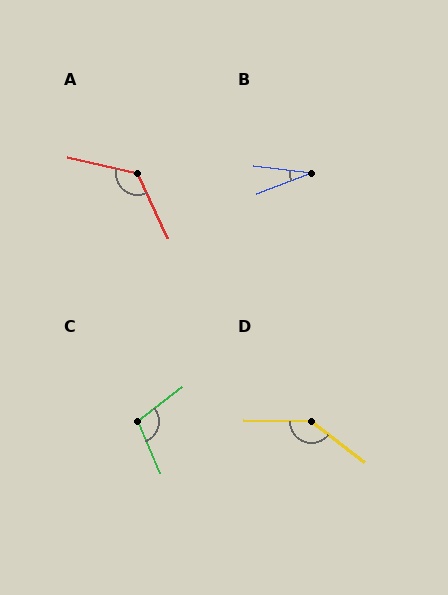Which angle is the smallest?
B, at approximately 29 degrees.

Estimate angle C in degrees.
Approximately 105 degrees.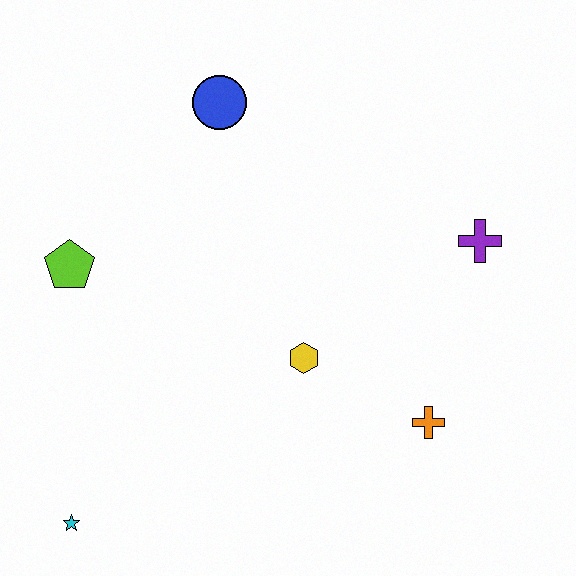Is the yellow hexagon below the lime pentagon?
Yes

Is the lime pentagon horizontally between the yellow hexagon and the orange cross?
No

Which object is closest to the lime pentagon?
The blue circle is closest to the lime pentagon.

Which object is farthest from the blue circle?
The cyan star is farthest from the blue circle.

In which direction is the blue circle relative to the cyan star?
The blue circle is above the cyan star.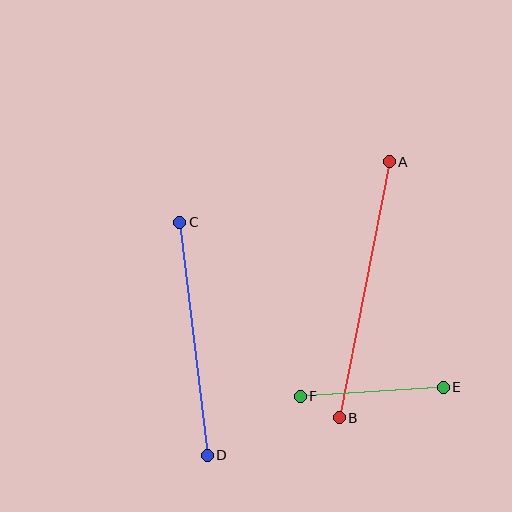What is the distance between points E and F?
The distance is approximately 143 pixels.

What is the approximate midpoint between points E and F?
The midpoint is at approximately (372, 392) pixels.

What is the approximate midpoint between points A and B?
The midpoint is at approximately (364, 290) pixels.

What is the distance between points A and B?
The distance is approximately 261 pixels.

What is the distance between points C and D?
The distance is approximately 235 pixels.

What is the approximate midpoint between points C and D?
The midpoint is at approximately (194, 339) pixels.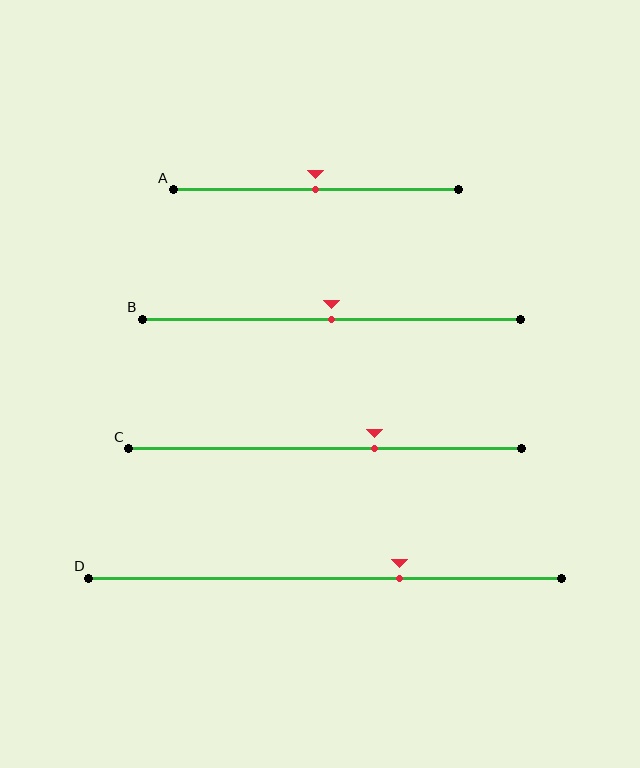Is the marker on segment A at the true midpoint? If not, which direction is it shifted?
Yes, the marker on segment A is at the true midpoint.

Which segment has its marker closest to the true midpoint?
Segment A has its marker closest to the true midpoint.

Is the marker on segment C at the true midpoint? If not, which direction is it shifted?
No, the marker on segment C is shifted to the right by about 13% of the segment length.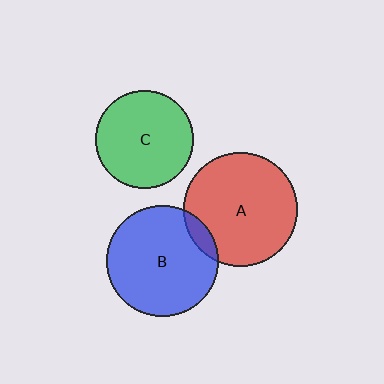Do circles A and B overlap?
Yes.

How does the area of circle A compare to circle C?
Approximately 1.3 times.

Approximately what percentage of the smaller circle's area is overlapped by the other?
Approximately 10%.